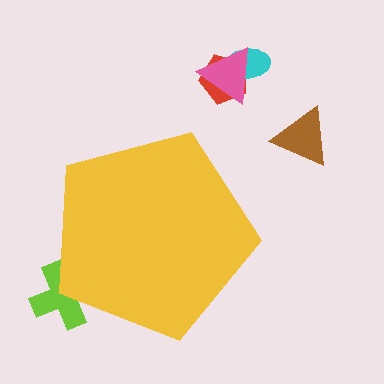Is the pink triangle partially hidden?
No, the pink triangle is fully visible.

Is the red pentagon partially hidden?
No, the red pentagon is fully visible.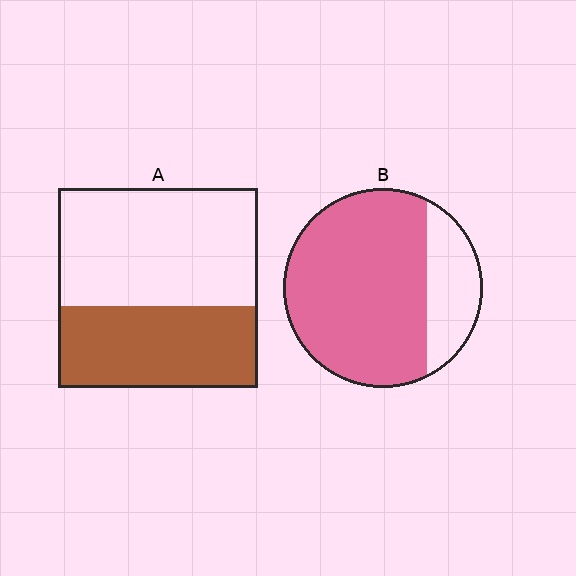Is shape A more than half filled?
No.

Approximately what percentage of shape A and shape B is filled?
A is approximately 40% and B is approximately 75%.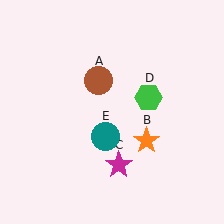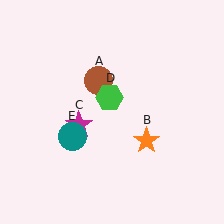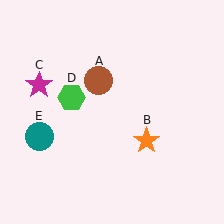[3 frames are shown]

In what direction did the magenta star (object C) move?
The magenta star (object C) moved up and to the left.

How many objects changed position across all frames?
3 objects changed position: magenta star (object C), green hexagon (object D), teal circle (object E).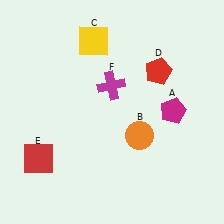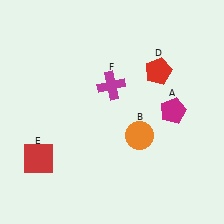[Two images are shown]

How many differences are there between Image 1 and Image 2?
There is 1 difference between the two images.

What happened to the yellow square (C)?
The yellow square (C) was removed in Image 2. It was in the top-left area of Image 1.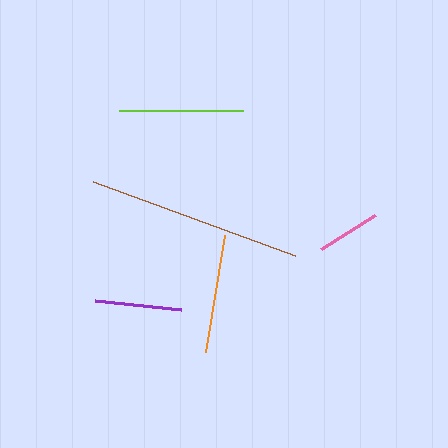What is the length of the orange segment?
The orange segment is approximately 119 pixels long.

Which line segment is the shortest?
The pink line is the shortest at approximately 64 pixels.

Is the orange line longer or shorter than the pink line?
The orange line is longer than the pink line.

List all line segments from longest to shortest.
From longest to shortest: brown, lime, orange, purple, pink.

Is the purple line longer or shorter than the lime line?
The lime line is longer than the purple line.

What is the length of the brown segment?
The brown segment is approximately 214 pixels long.